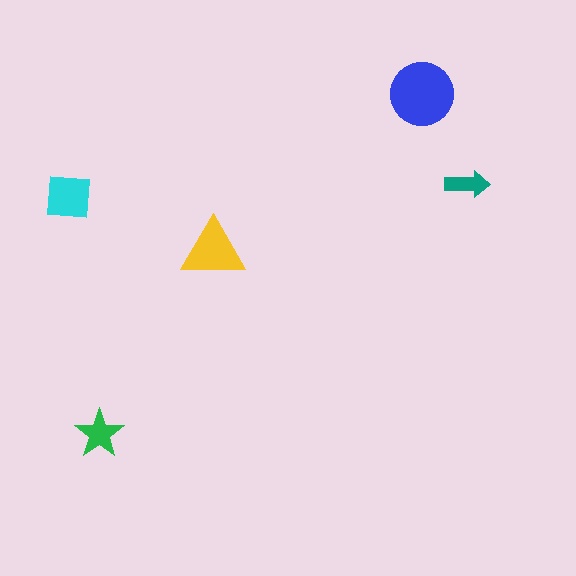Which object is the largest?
The blue circle.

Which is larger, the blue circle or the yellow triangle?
The blue circle.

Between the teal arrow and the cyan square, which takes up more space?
The cyan square.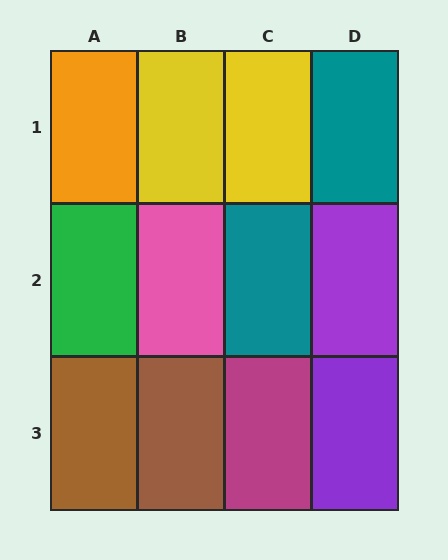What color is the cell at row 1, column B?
Yellow.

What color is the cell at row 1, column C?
Yellow.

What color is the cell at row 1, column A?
Orange.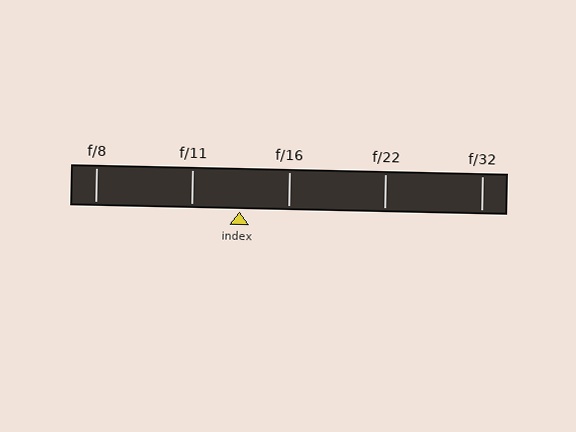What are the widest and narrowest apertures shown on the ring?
The widest aperture shown is f/8 and the narrowest is f/32.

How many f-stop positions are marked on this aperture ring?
There are 5 f-stop positions marked.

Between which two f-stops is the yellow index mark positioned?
The index mark is between f/11 and f/16.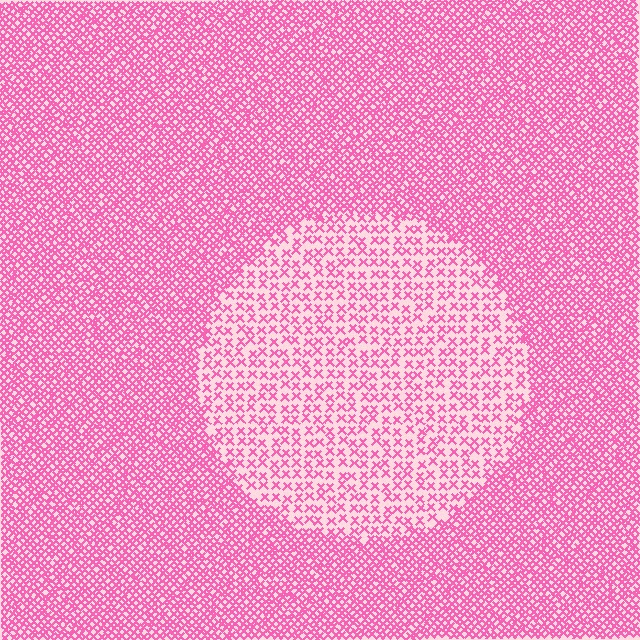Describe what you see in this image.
The image contains small pink elements arranged at two different densities. A circle-shaped region is visible where the elements are less densely packed than the surrounding area.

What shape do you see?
I see a circle.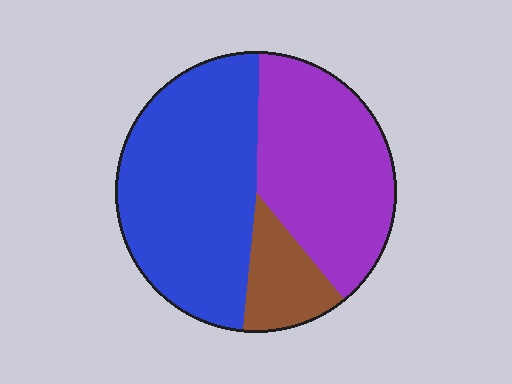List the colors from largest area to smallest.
From largest to smallest: blue, purple, brown.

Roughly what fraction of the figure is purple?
Purple covers around 40% of the figure.